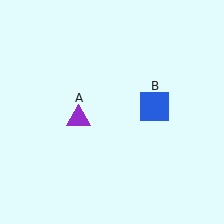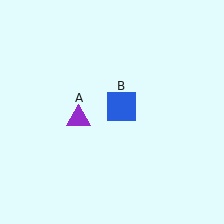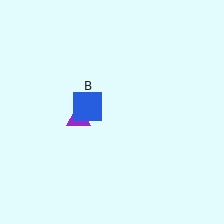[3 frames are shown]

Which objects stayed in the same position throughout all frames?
Purple triangle (object A) remained stationary.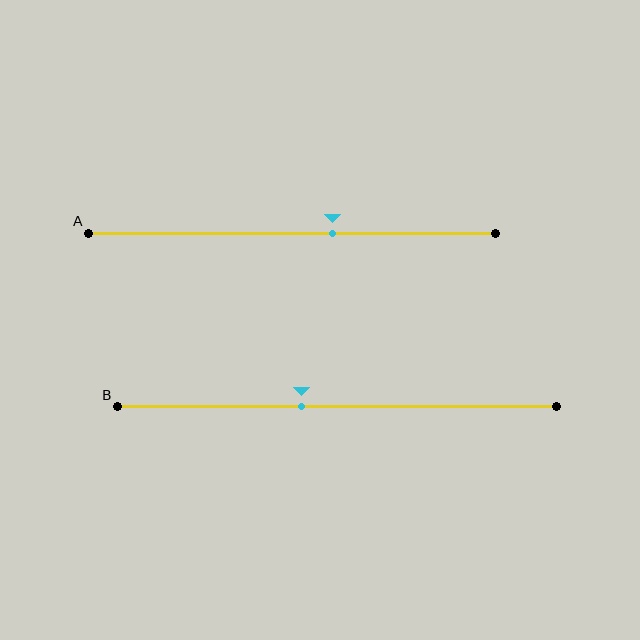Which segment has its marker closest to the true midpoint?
Segment B has its marker closest to the true midpoint.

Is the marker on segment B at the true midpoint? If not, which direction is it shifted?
No, the marker on segment B is shifted to the left by about 8% of the segment length.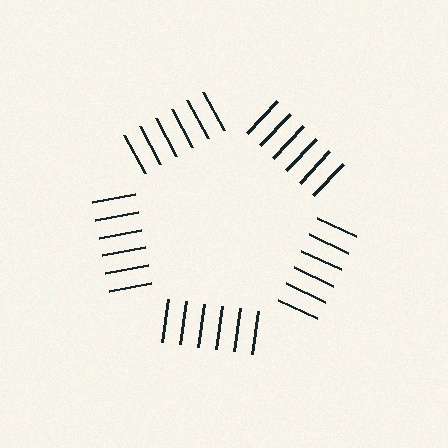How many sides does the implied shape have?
5 sides — the line-ends trace a pentagon.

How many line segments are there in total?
30 — 6 along each of the 5 edges.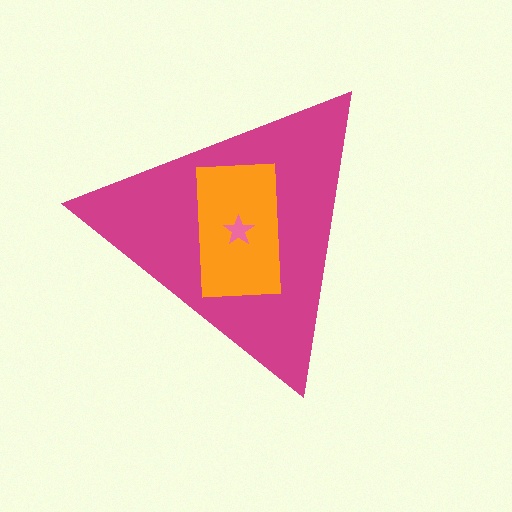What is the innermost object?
The pink star.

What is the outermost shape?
The magenta triangle.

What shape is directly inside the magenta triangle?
The orange rectangle.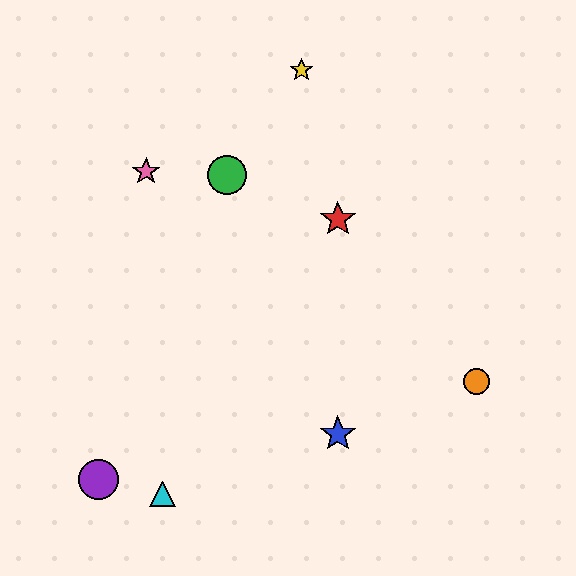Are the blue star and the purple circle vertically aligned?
No, the blue star is at x≈338 and the purple circle is at x≈98.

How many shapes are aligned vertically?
2 shapes (the red star, the blue star) are aligned vertically.